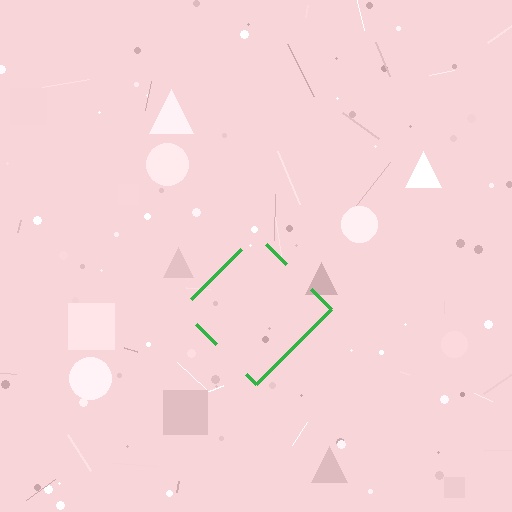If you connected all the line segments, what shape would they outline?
They would outline a diamond.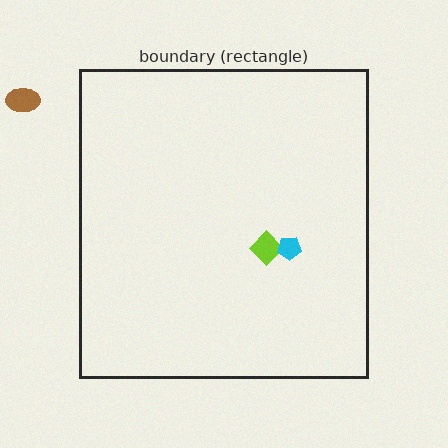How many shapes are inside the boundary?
2 inside, 1 outside.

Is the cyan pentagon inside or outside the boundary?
Inside.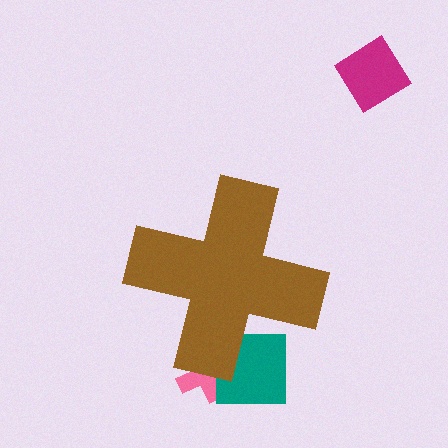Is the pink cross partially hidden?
Yes, the pink cross is partially hidden behind the brown cross.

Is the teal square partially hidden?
Yes, the teal square is partially hidden behind the brown cross.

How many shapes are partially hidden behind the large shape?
2 shapes are partially hidden.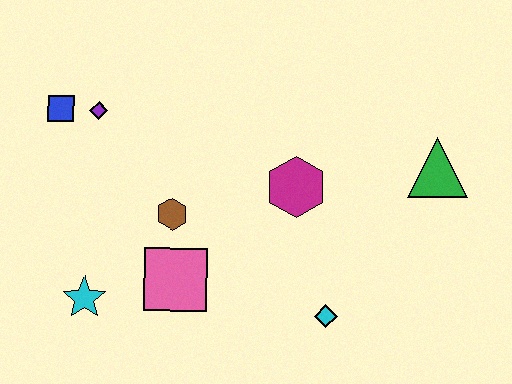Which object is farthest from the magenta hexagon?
The blue square is farthest from the magenta hexagon.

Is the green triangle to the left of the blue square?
No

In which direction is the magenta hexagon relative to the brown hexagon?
The magenta hexagon is to the right of the brown hexagon.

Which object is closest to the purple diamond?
The blue square is closest to the purple diamond.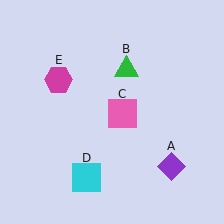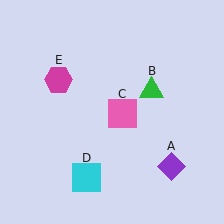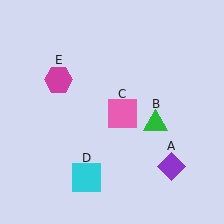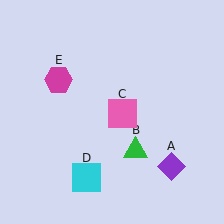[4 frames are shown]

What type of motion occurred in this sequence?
The green triangle (object B) rotated clockwise around the center of the scene.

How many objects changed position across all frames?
1 object changed position: green triangle (object B).